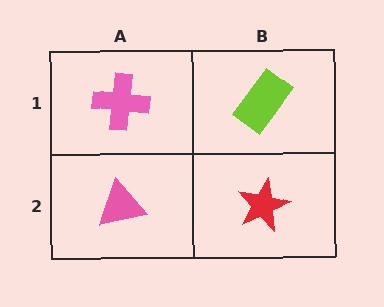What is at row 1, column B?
A lime rectangle.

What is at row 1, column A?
A pink cross.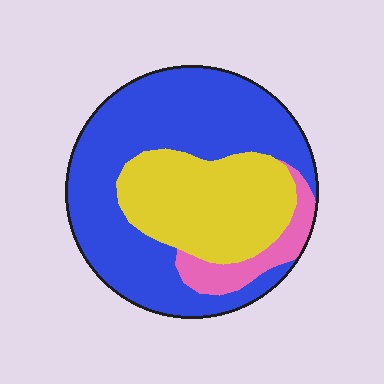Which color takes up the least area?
Pink, at roughly 10%.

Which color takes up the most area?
Blue, at roughly 60%.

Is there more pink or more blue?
Blue.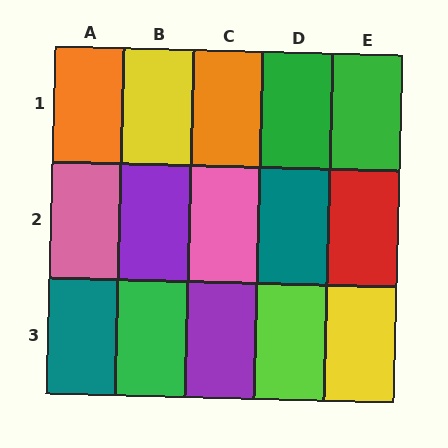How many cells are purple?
2 cells are purple.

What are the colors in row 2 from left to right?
Pink, purple, pink, teal, red.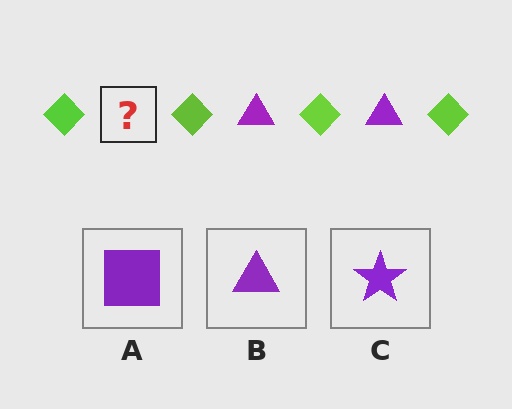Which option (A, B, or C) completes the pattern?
B.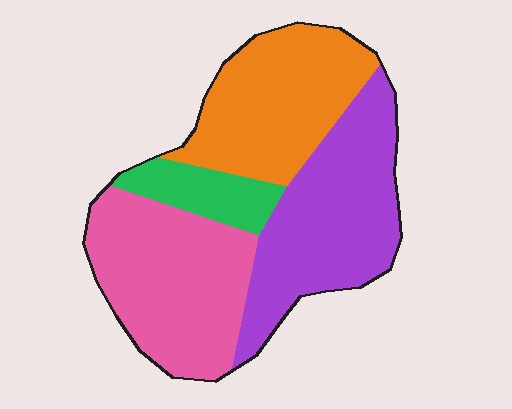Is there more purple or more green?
Purple.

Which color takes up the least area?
Green, at roughly 10%.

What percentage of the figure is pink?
Pink takes up between a quarter and a half of the figure.